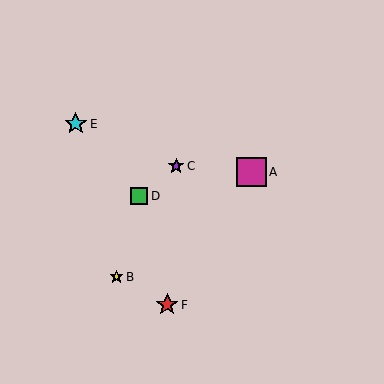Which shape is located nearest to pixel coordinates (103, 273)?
The yellow star (labeled B) at (117, 277) is nearest to that location.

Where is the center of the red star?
The center of the red star is at (167, 305).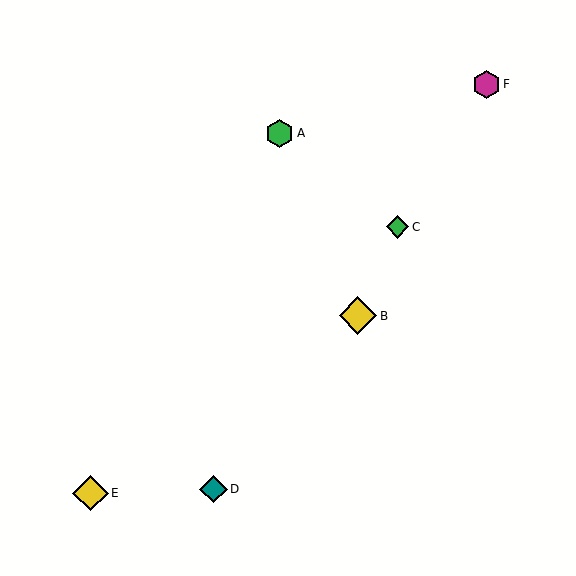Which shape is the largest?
The yellow diamond (labeled B) is the largest.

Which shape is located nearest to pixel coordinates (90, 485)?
The yellow diamond (labeled E) at (90, 493) is nearest to that location.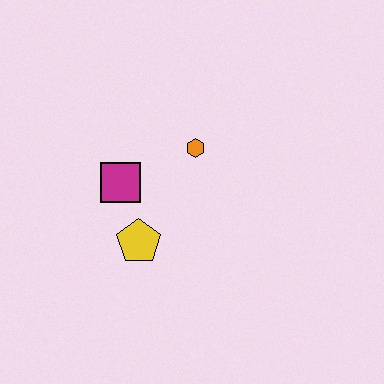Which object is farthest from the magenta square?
The orange hexagon is farthest from the magenta square.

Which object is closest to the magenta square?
The yellow pentagon is closest to the magenta square.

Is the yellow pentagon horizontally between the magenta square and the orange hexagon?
Yes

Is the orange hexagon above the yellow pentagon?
Yes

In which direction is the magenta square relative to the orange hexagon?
The magenta square is to the left of the orange hexagon.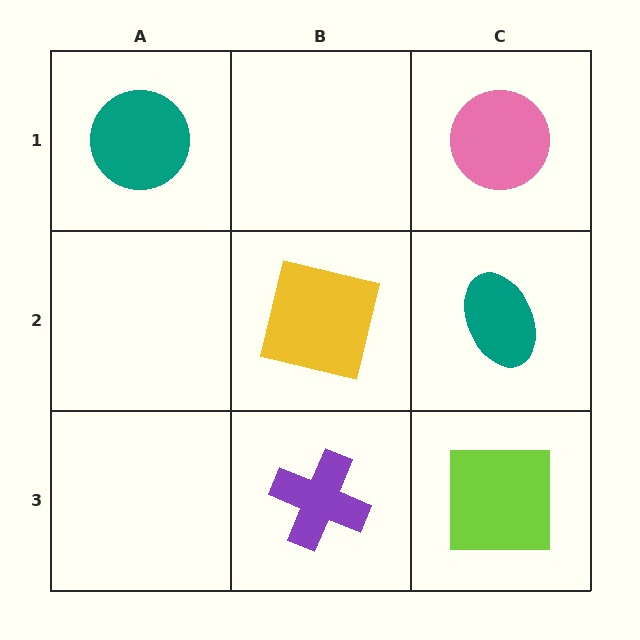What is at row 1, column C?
A pink circle.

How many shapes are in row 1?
2 shapes.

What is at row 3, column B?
A purple cross.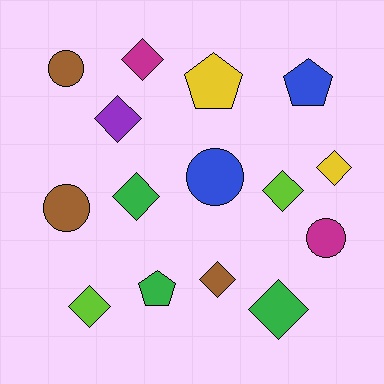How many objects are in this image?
There are 15 objects.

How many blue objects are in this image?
There are 2 blue objects.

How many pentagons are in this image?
There are 3 pentagons.